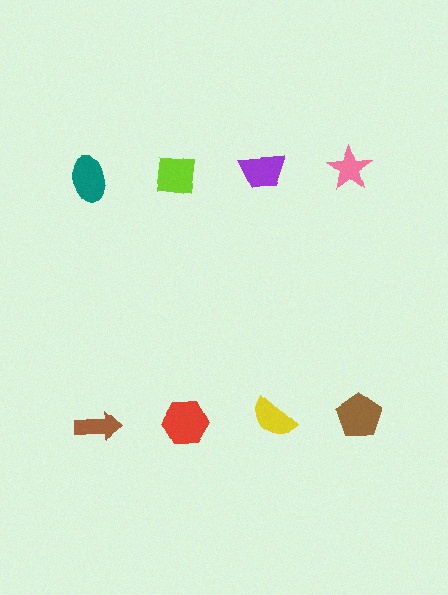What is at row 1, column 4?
A pink star.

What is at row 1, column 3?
A purple trapezoid.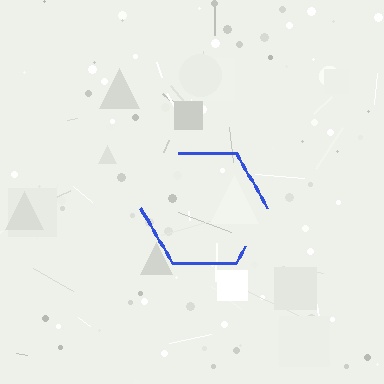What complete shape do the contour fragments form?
The contour fragments form a hexagon.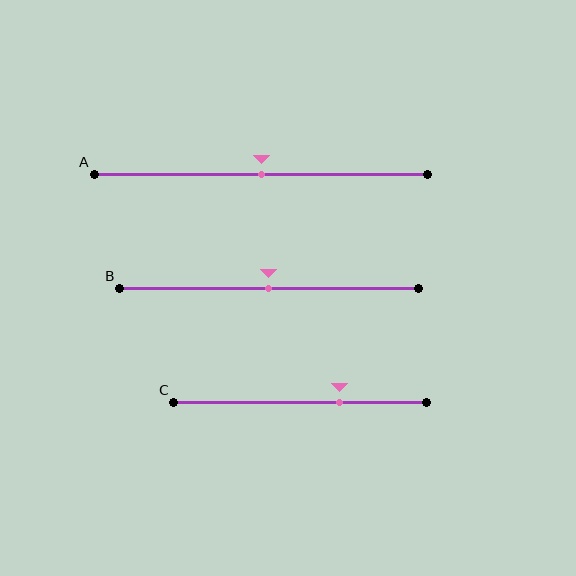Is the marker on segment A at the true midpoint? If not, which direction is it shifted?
Yes, the marker on segment A is at the true midpoint.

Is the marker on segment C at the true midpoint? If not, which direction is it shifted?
No, the marker on segment C is shifted to the right by about 16% of the segment length.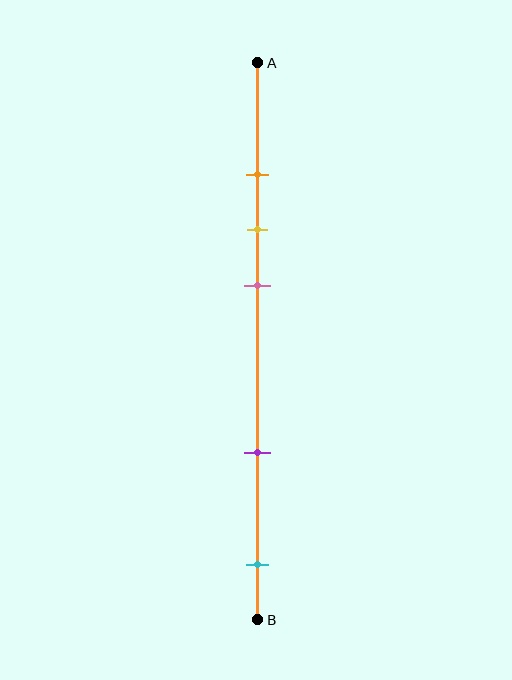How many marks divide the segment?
There are 5 marks dividing the segment.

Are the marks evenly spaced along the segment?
No, the marks are not evenly spaced.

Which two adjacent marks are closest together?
The orange and yellow marks are the closest adjacent pair.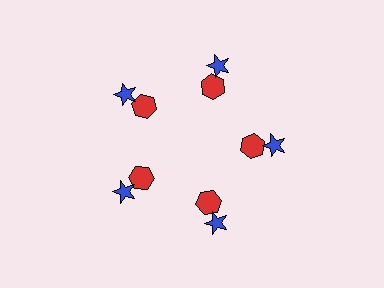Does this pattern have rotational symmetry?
Yes, this pattern has 5-fold rotational symmetry. It looks the same after rotating 72 degrees around the center.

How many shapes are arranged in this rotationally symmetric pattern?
There are 10 shapes, arranged in 5 groups of 2.